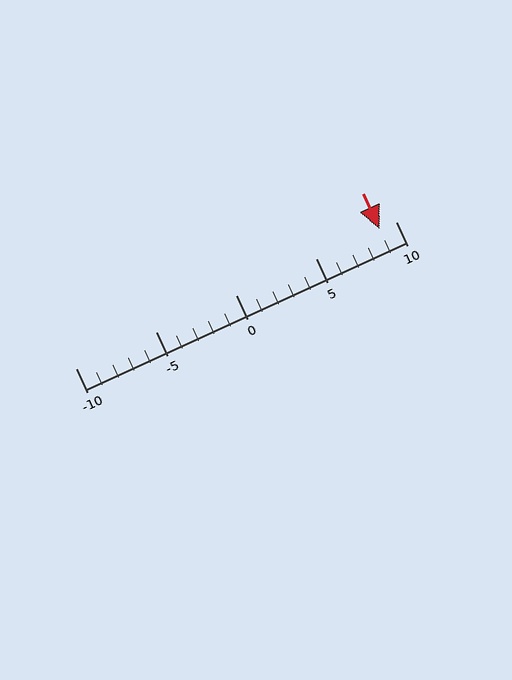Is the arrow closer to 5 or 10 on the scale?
The arrow is closer to 10.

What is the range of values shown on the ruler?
The ruler shows values from -10 to 10.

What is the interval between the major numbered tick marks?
The major tick marks are spaced 5 units apart.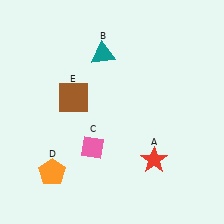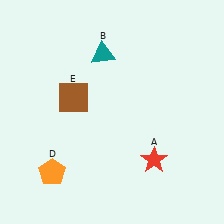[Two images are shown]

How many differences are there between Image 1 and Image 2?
There is 1 difference between the two images.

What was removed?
The pink diamond (C) was removed in Image 2.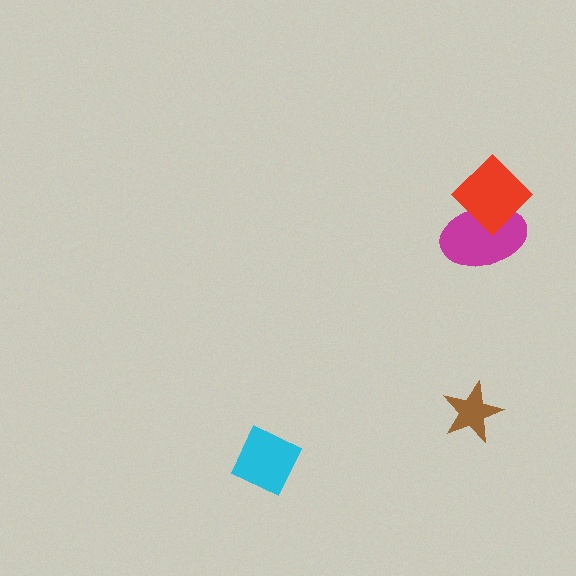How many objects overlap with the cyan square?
0 objects overlap with the cyan square.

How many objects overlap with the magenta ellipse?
1 object overlaps with the magenta ellipse.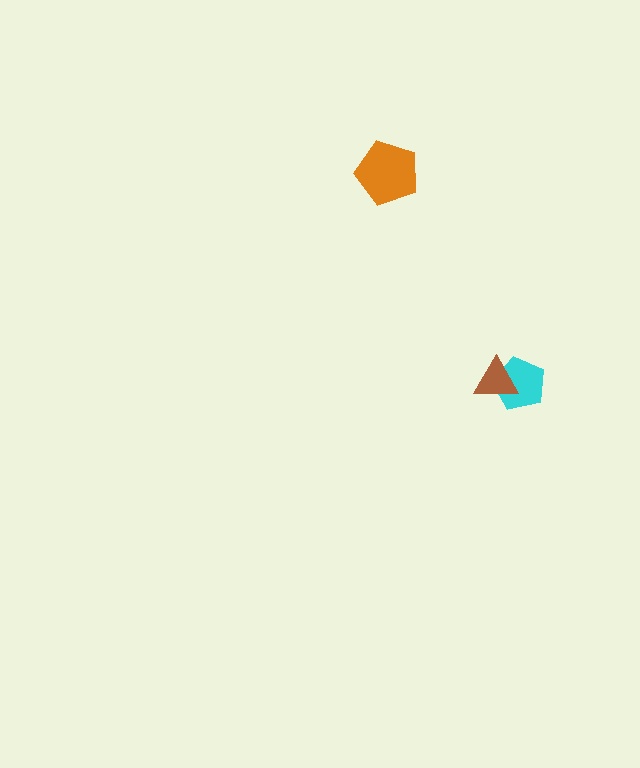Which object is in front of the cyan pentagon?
The brown triangle is in front of the cyan pentagon.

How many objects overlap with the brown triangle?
1 object overlaps with the brown triangle.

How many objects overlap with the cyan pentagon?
1 object overlaps with the cyan pentagon.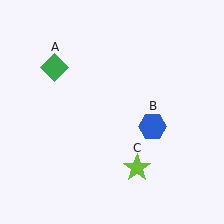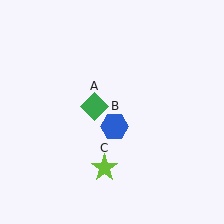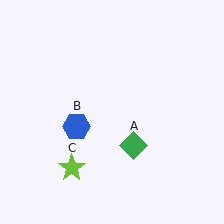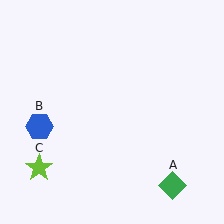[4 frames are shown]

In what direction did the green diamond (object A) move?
The green diamond (object A) moved down and to the right.